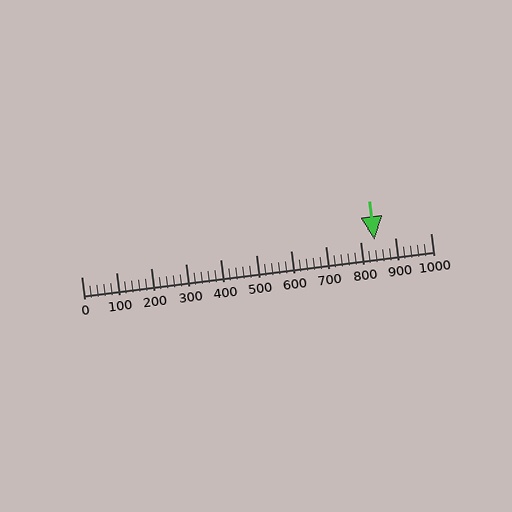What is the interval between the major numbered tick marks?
The major tick marks are spaced 100 units apart.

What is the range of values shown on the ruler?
The ruler shows values from 0 to 1000.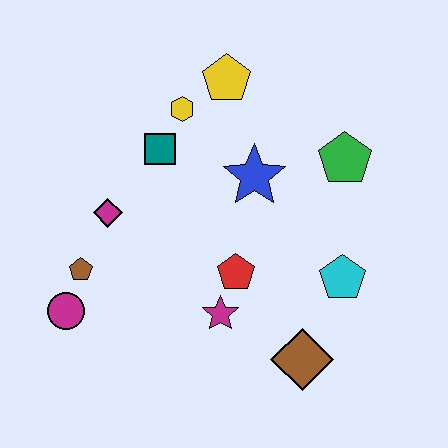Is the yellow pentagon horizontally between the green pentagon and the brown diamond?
No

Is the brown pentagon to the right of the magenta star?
No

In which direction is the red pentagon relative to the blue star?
The red pentagon is below the blue star.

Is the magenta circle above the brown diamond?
Yes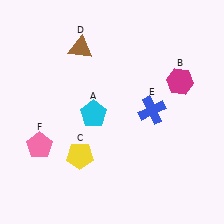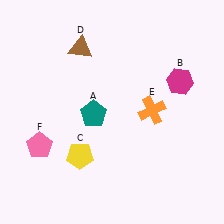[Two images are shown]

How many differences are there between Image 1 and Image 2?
There are 2 differences between the two images.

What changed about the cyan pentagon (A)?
In Image 1, A is cyan. In Image 2, it changed to teal.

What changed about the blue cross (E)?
In Image 1, E is blue. In Image 2, it changed to orange.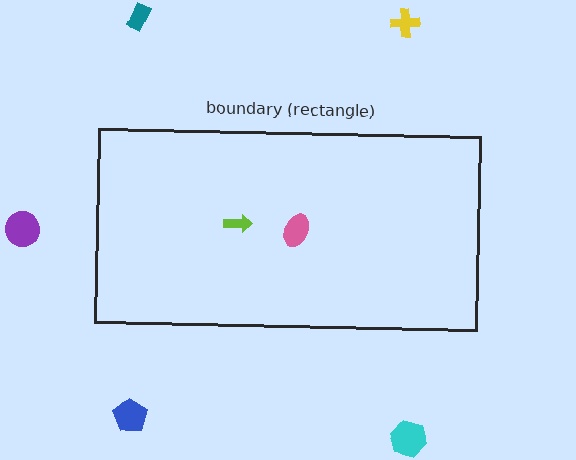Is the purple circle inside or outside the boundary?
Outside.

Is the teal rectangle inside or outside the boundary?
Outside.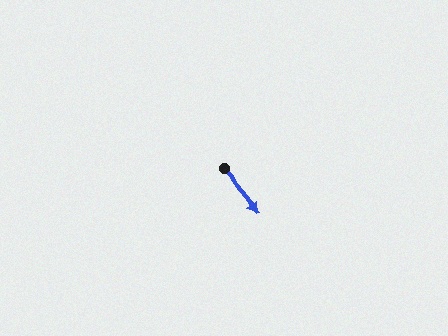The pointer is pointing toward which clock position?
Roughly 5 o'clock.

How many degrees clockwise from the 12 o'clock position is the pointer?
Approximately 141 degrees.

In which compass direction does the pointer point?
Southeast.